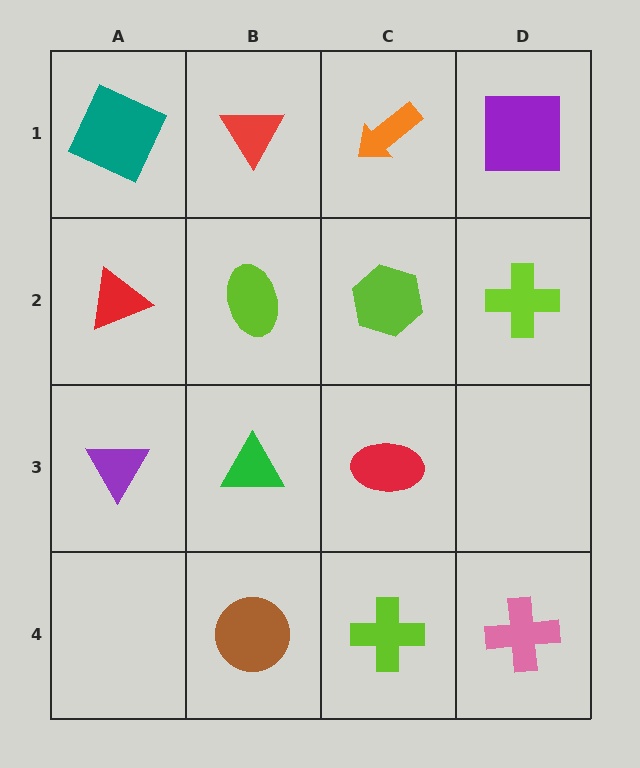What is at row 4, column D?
A pink cross.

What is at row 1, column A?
A teal square.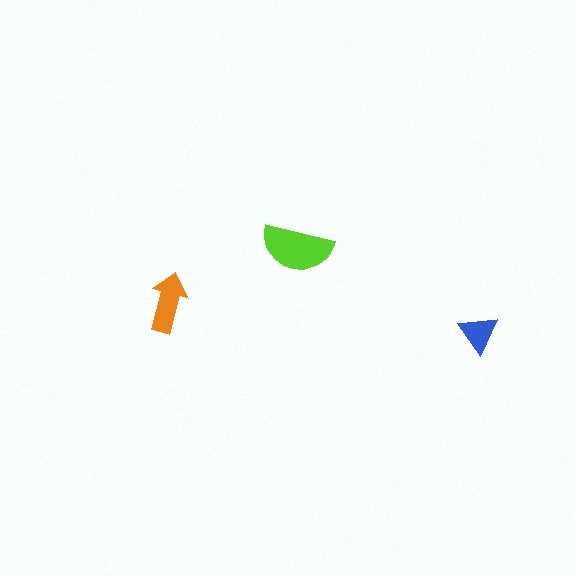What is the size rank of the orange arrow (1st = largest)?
2nd.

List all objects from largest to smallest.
The lime semicircle, the orange arrow, the blue triangle.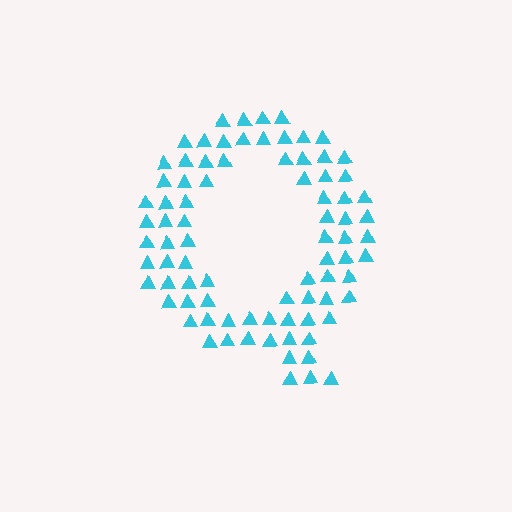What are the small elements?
The small elements are triangles.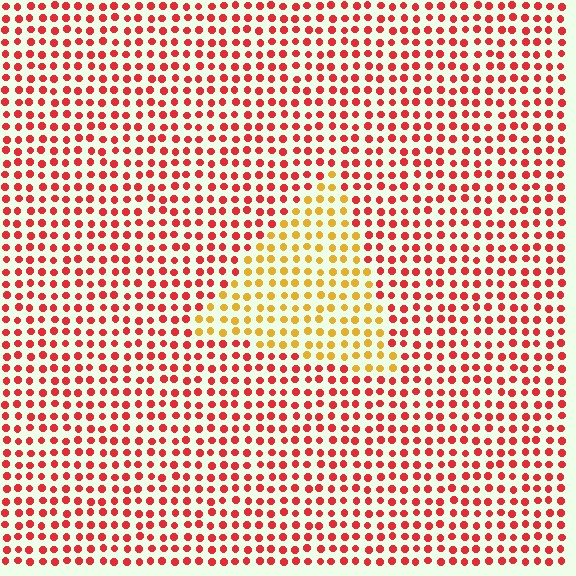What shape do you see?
I see a triangle.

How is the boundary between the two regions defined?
The boundary is defined purely by a slight shift in hue (about 47 degrees). Spacing, size, and orientation are identical on both sides.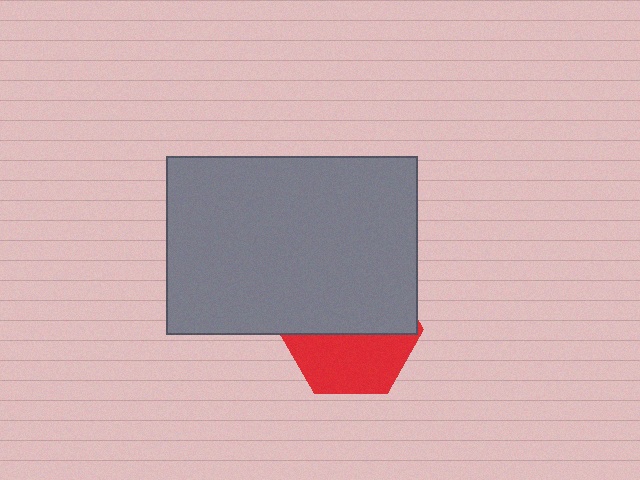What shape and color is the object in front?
The object in front is a gray rectangle.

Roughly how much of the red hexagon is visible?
A small part of it is visible (roughly 44%).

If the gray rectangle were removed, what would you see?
You would see the complete red hexagon.